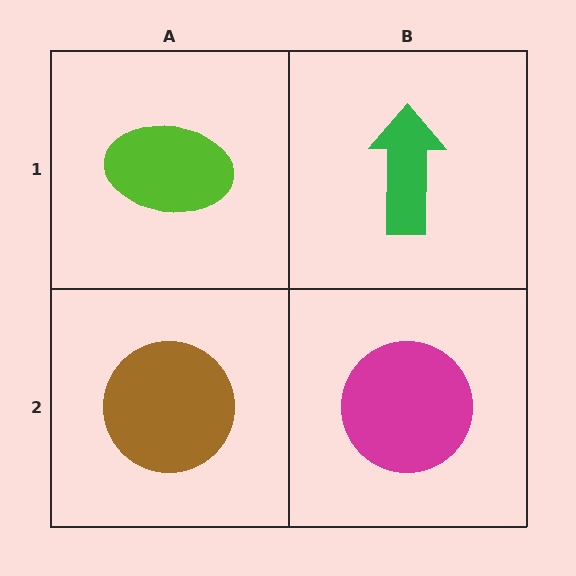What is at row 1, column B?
A green arrow.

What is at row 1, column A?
A lime ellipse.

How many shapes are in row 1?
2 shapes.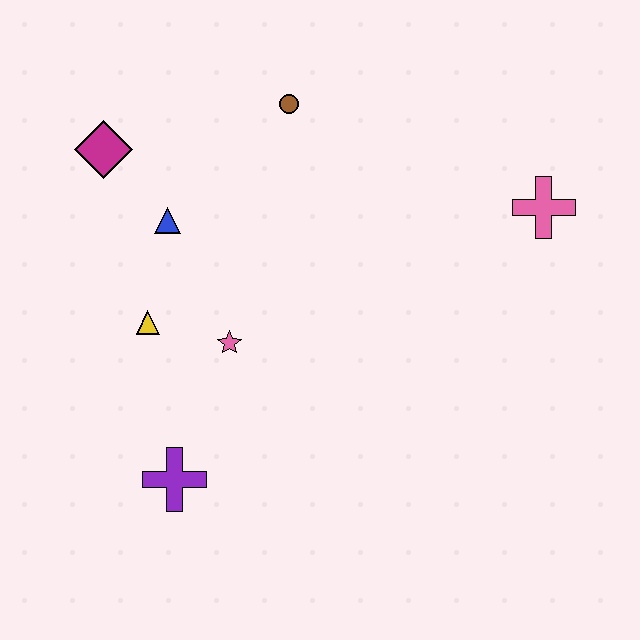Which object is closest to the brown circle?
The blue triangle is closest to the brown circle.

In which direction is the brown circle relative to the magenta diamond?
The brown circle is to the right of the magenta diamond.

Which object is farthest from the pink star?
The pink cross is farthest from the pink star.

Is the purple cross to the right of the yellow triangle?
Yes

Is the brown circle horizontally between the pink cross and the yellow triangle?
Yes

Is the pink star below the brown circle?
Yes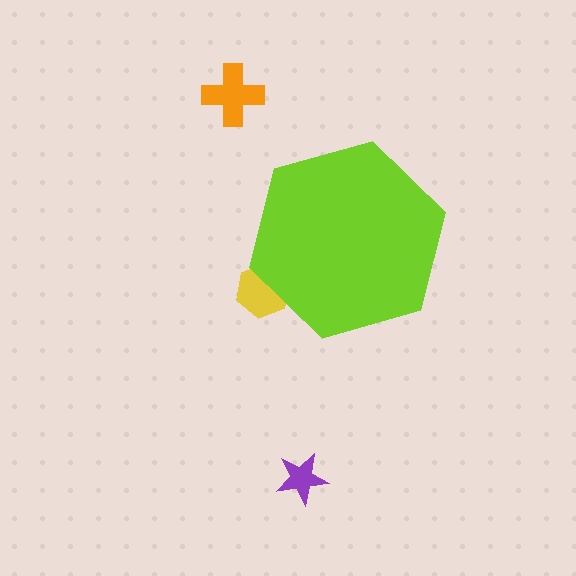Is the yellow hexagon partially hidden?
Yes, the yellow hexagon is partially hidden behind the lime hexagon.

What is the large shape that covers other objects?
A lime hexagon.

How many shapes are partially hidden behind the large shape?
1 shape is partially hidden.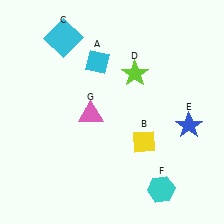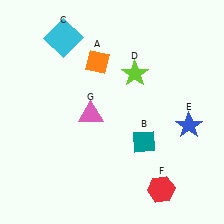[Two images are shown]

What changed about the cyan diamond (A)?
In Image 1, A is cyan. In Image 2, it changed to orange.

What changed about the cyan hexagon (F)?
In Image 1, F is cyan. In Image 2, it changed to red.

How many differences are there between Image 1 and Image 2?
There are 3 differences between the two images.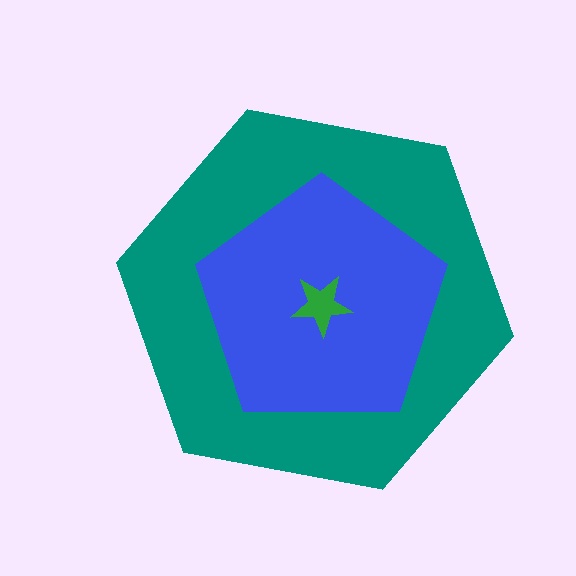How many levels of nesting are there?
3.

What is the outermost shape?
The teal hexagon.